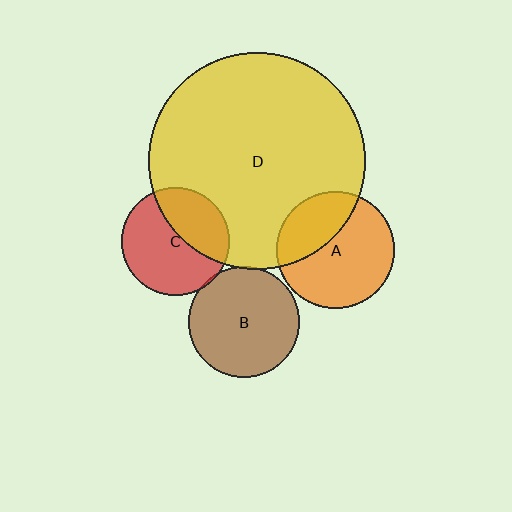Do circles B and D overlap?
Yes.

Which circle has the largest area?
Circle D (yellow).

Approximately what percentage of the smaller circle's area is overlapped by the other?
Approximately 5%.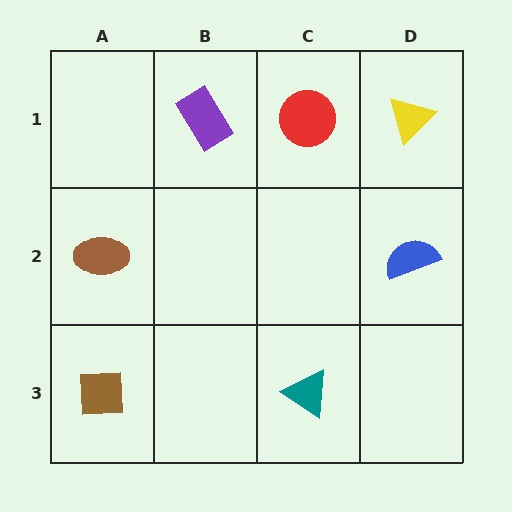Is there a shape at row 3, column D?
No, that cell is empty.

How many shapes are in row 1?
3 shapes.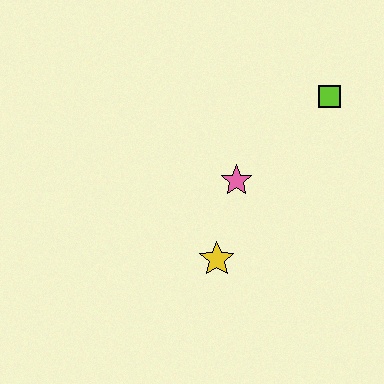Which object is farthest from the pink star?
The lime square is farthest from the pink star.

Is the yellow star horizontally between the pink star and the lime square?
No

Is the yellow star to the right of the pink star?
No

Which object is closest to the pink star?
The yellow star is closest to the pink star.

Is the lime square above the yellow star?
Yes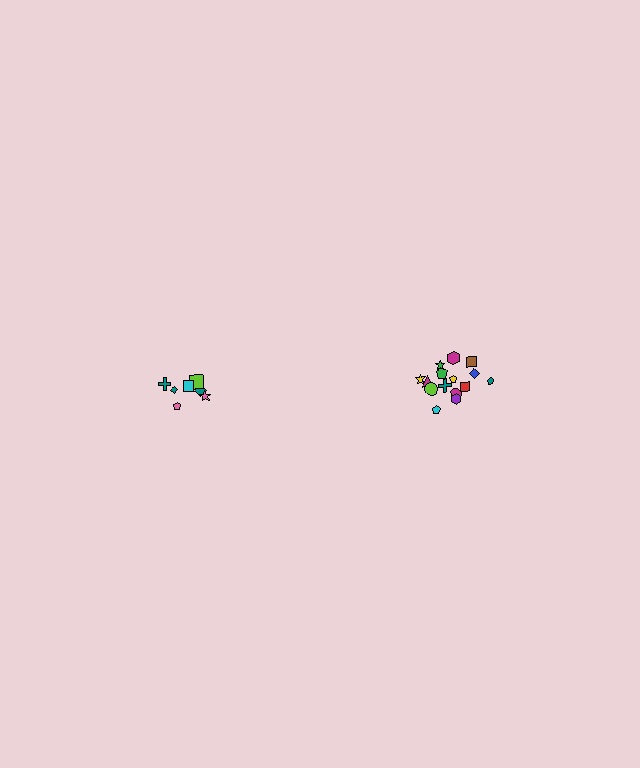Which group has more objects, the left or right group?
The right group.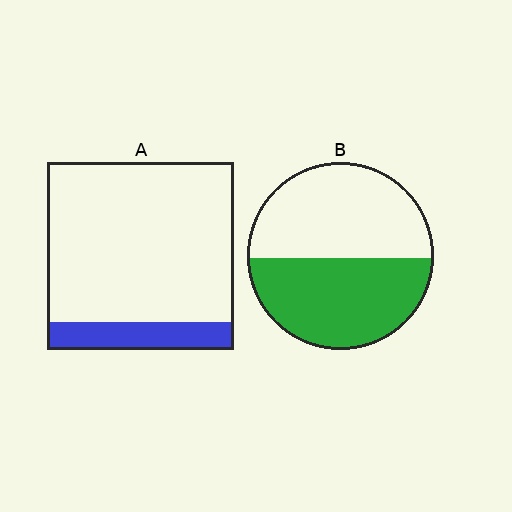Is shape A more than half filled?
No.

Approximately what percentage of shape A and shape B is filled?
A is approximately 15% and B is approximately 50%.